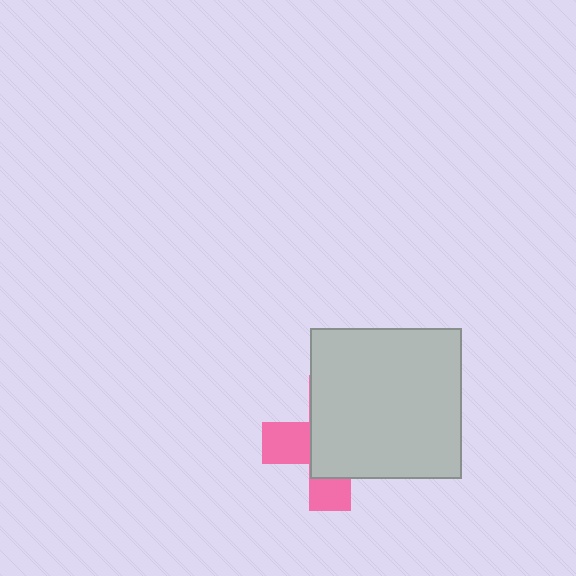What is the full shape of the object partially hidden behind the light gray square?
The partially hidden object is a pink cross.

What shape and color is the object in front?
The object in front is a light gray square.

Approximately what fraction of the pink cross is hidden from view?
Roughly 65% of the pink cross is hidden behind the light gray square.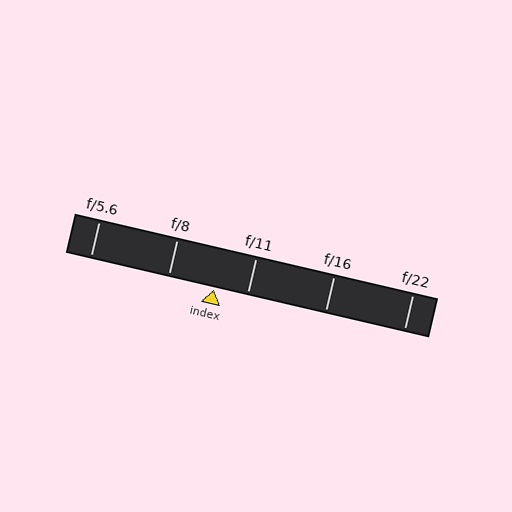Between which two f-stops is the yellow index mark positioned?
The index mark is between f/8 and f/11.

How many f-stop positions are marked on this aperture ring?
There are 5 f-stop positions marked.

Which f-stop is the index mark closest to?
The index mark is closest to f/11.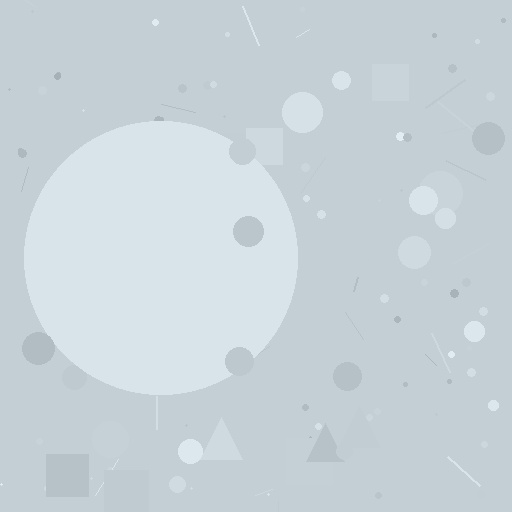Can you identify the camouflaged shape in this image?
The camouflaged shape is a circle.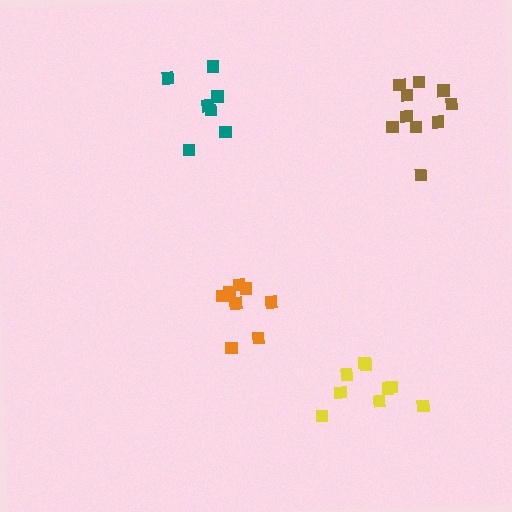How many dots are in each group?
Group 1: 10 dots, Group 2: 8 dots, Group 3: 9 dots, Group 4: 7 dots (34 total).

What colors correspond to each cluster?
The clusters are colored: brown, orange, yellow, teal.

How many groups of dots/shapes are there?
There are 4 groups.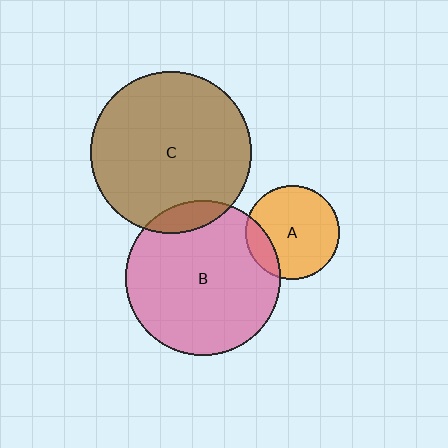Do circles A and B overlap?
Yes.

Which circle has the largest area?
Circle C (brown).